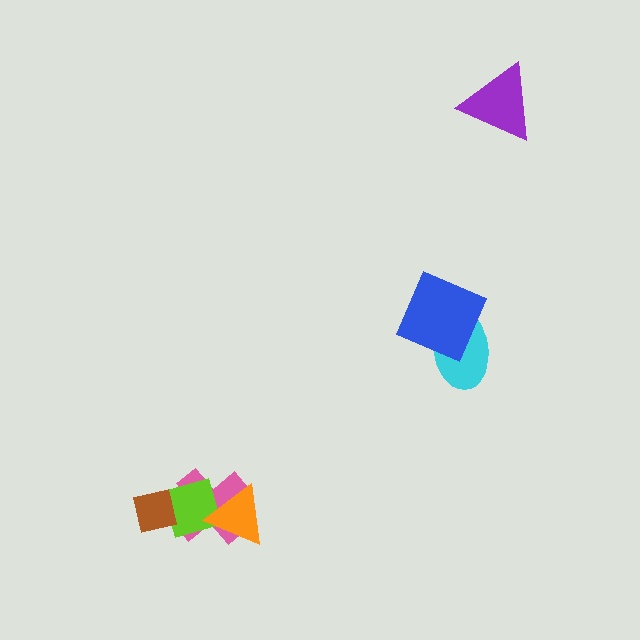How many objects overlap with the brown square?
2 objects overlap with the brown square.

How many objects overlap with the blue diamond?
1 object overlaps with the blue diamond.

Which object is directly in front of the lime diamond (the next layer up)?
The orange triangle is directly in front of the lime diamond.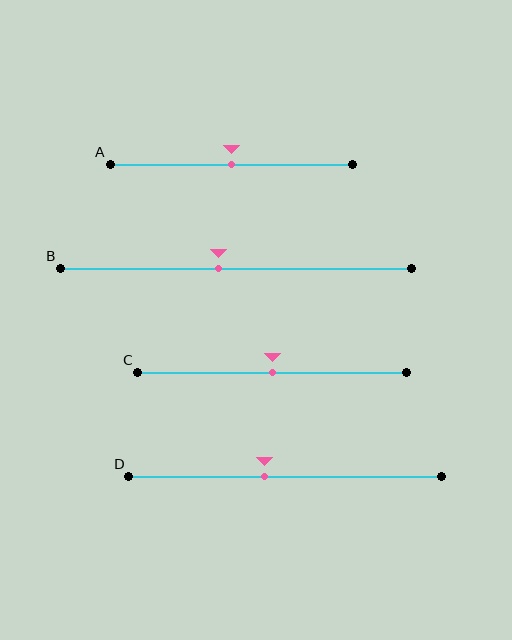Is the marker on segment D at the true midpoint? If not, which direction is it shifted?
No, the marker on segment D is shifted to the left by about 7% of the segment length.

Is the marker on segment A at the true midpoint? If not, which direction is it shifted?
Yes, the marker on segment A is at the true midpoint.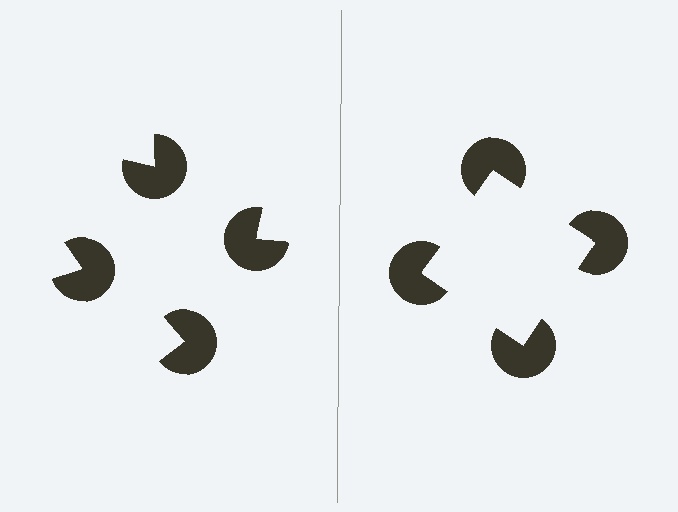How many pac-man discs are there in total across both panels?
8 — 4 on each side.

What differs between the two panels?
The pac-man discs are positioned identically on both sides; only the wedge orientations differ. On the right they align to a square; on the left they are misaligned.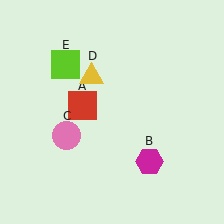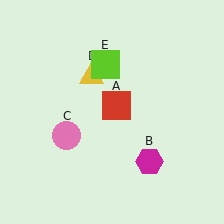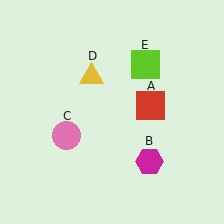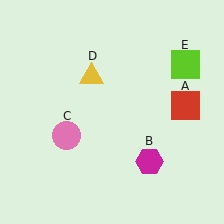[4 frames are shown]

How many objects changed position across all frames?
2 objects changed position: red square (object A), lime square (object E).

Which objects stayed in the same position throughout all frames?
Magenta hexagon (object B) and pink circle (object C) and yellow triangle (object D) remained stationary.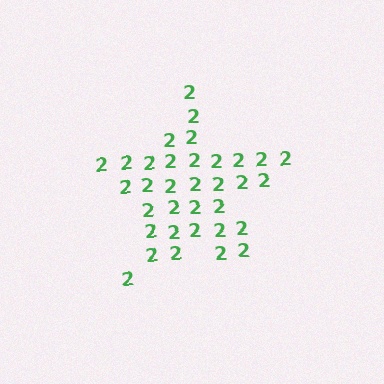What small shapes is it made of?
It is made of small digit 2's.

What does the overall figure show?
The overall figure shows a star.